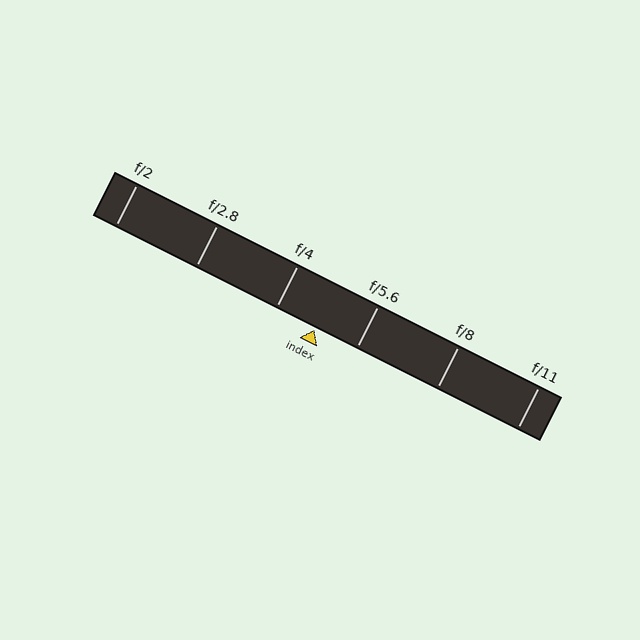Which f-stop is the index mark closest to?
The index mark is closest to f/4.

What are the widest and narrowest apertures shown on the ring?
The widest aperture shown is f/2 and the narrowest is f/11.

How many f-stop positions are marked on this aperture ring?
There are 6 f-stop positions marked.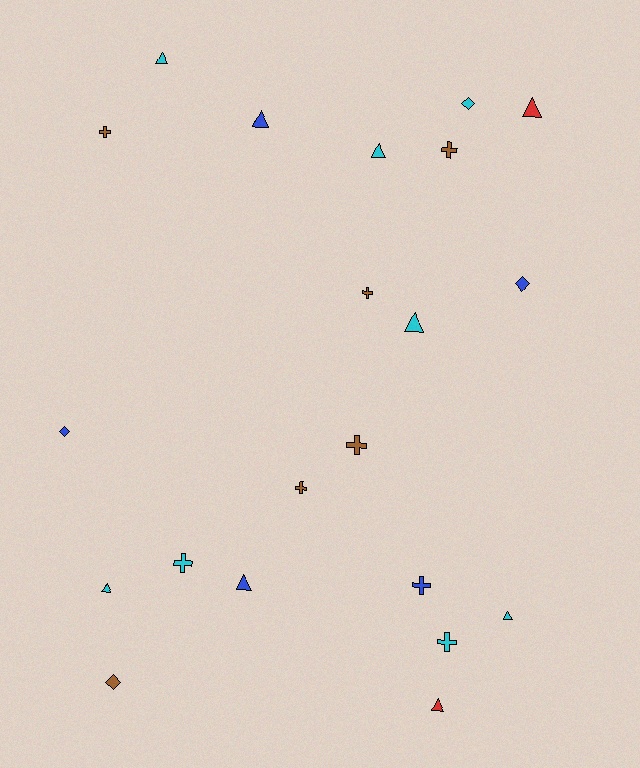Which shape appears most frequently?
Triangle, with 9 objects.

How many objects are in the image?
There are 21 objects.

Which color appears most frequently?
Cyan, with 8 objects.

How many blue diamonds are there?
There are 2 blue diamonds.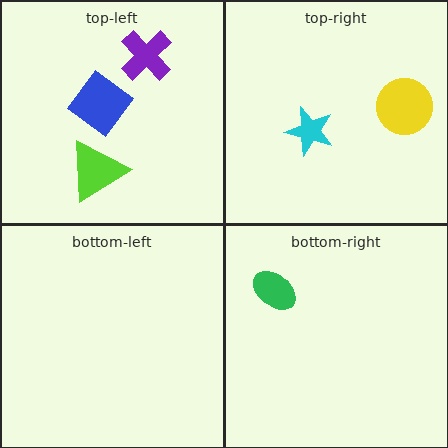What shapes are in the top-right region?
The cyan star, the yellow circle.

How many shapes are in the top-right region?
2.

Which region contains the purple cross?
The top-left region.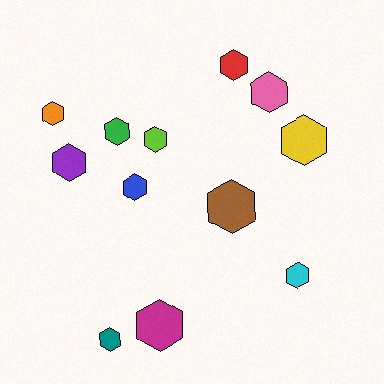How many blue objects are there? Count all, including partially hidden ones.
There is 1 blue object.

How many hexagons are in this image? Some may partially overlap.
There are 12 hexagons.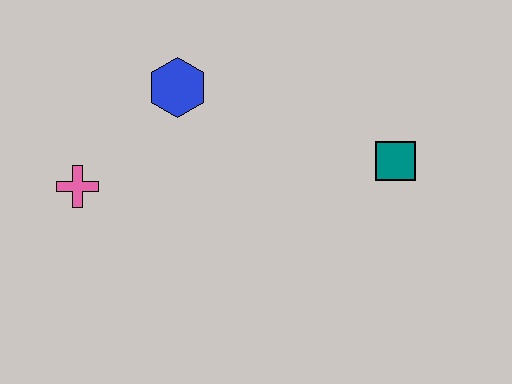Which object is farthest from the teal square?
The pink cross is farthest from the teal square.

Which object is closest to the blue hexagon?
The pink cross is closest to the blue hexagon.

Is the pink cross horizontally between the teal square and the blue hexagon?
No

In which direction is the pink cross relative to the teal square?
The pink cross is to the left of the teal square.